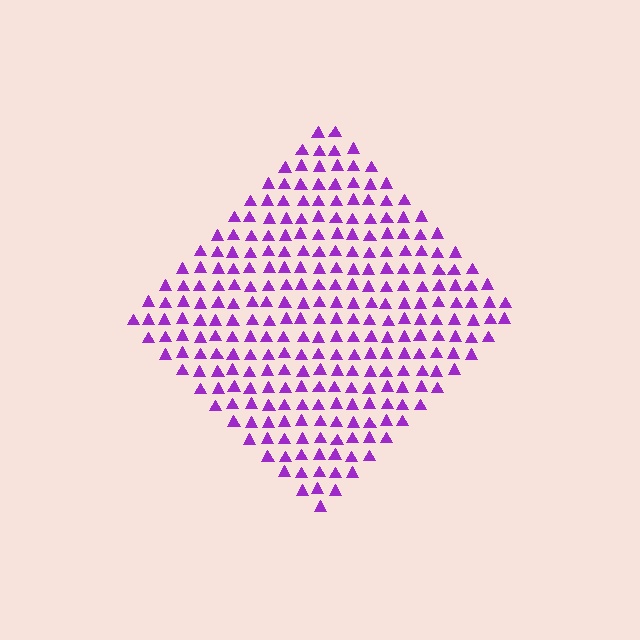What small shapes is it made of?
It is made of small triangles.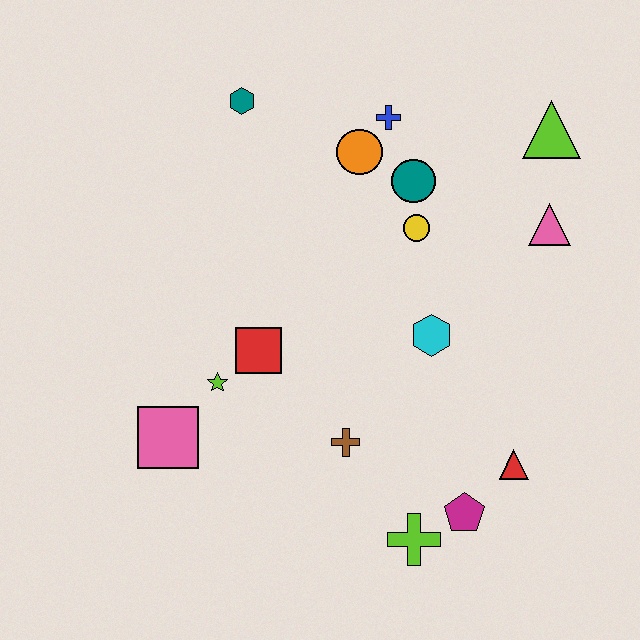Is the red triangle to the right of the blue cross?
Yes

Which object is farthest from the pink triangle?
The pink square is farthest from the pink triangle.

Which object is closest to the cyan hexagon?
The yellow circle is closest to the cyan hexagon.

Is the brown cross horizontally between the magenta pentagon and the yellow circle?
No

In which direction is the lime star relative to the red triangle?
The lime star is to the left of the red triangle.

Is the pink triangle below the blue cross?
Yes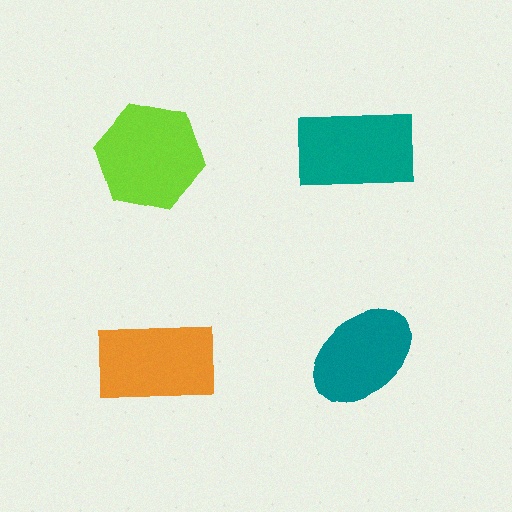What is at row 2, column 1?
An orange rectangle.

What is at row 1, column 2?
A teal rectangle.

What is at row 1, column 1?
A lime hexagon.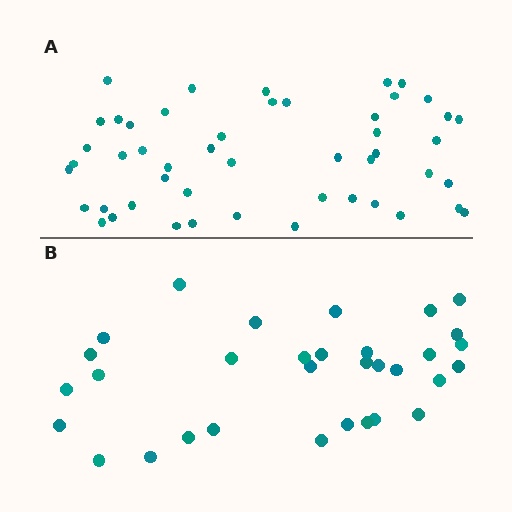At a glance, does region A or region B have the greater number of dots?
Region A (the top region) has more dots.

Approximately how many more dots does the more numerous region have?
Region A has approximately 15 more dots than region B.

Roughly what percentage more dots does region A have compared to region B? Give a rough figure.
About 55% more.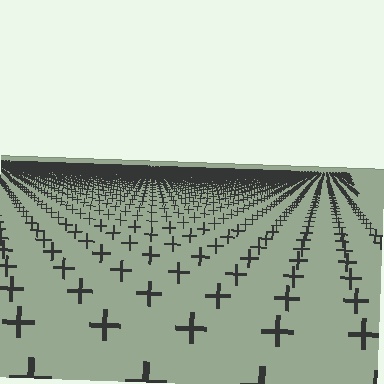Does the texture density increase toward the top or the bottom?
Density increases toward the top.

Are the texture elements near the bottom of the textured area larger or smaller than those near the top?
Larger. Near the bottom, elements are closer to the viewer and appear at a bigger on-screen size.